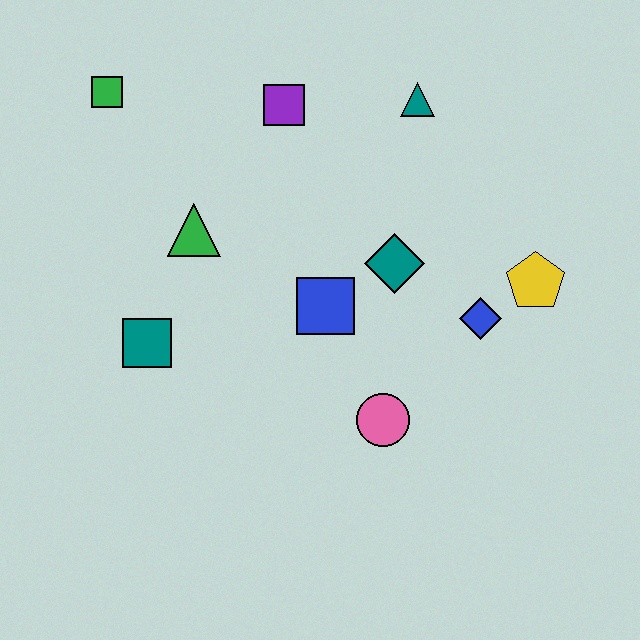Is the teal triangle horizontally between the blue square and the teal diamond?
No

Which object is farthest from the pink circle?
The green square is farthest from the pink circle.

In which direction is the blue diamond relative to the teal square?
The blue diamond is to the right of the teal square.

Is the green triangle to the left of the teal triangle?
Yes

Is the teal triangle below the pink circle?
No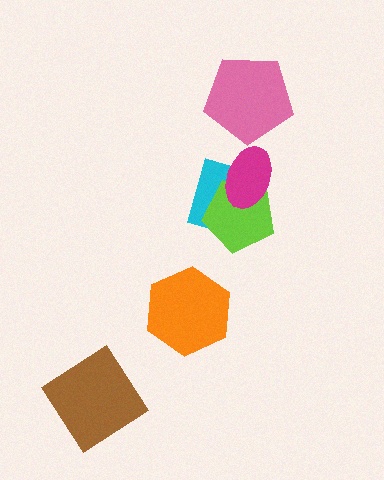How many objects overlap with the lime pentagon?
2 objects overlap with the lime pentagon.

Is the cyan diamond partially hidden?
Yes, it is partially covered by another shape.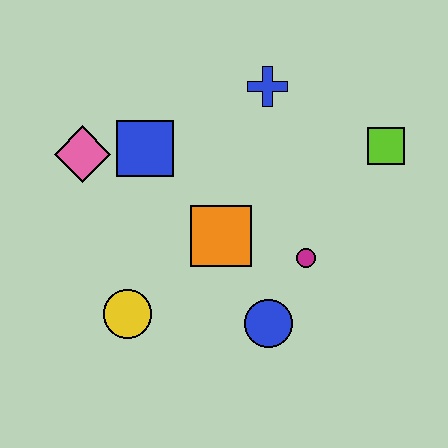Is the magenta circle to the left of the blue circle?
No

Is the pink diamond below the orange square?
No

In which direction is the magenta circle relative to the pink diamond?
The magenta circle is to the right of the pink diamond.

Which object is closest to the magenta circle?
The blue circle is closest to the magenta circle.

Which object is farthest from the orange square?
The lime square is farthest from the orange square.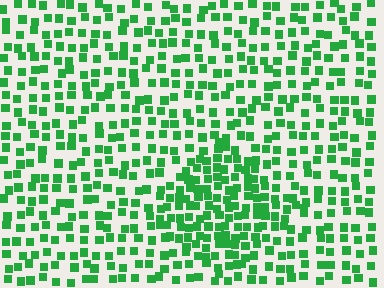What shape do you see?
I see a diamond.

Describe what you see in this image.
The image contains small green elements arranged at two different densities. A diamond-shaped region is visible where the elements are more densely packed than the surrounding area.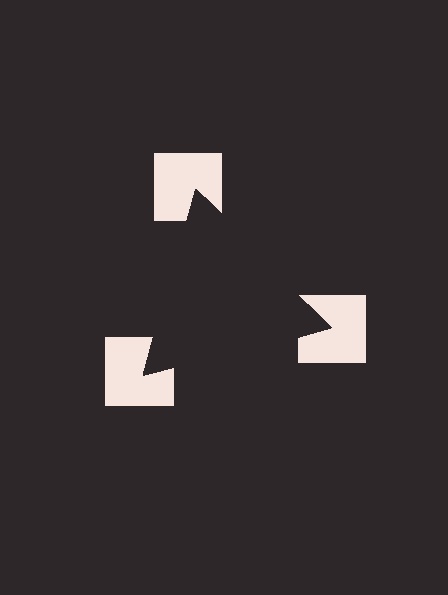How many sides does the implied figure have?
3 sides.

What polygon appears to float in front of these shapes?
An illusory triangle — its edges are inferred from the aligned wedge cuts in the notched squares, not physically drawn.